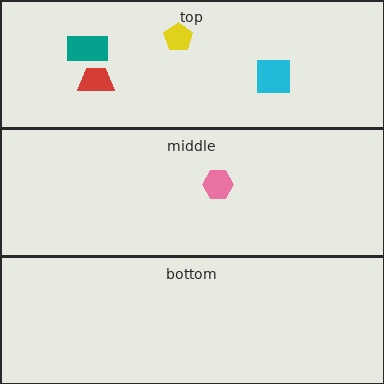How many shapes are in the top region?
4.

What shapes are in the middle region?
The pink hexagon.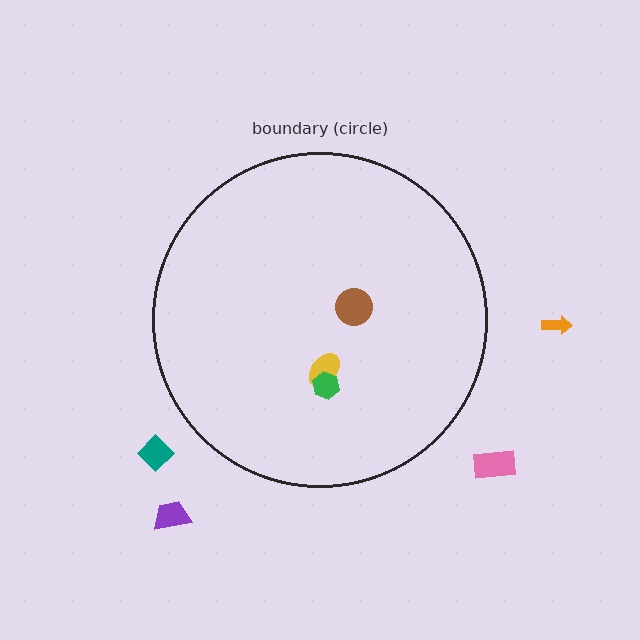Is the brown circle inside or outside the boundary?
Inside.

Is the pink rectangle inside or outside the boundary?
Outside.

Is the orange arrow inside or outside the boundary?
Outside.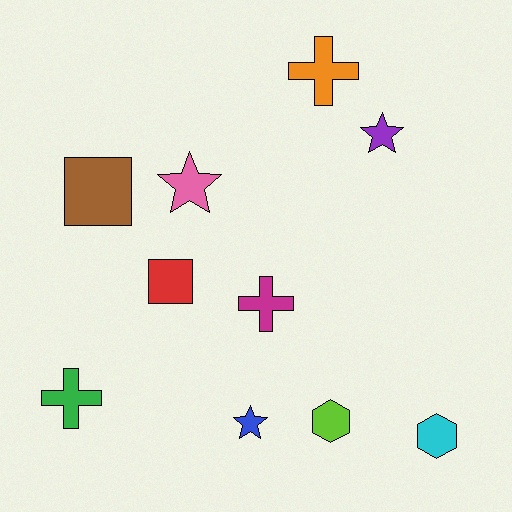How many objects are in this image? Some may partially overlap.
There are 10 objects.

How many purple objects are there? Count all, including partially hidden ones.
There is 1 purple object.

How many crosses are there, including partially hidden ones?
There are 3 crosses.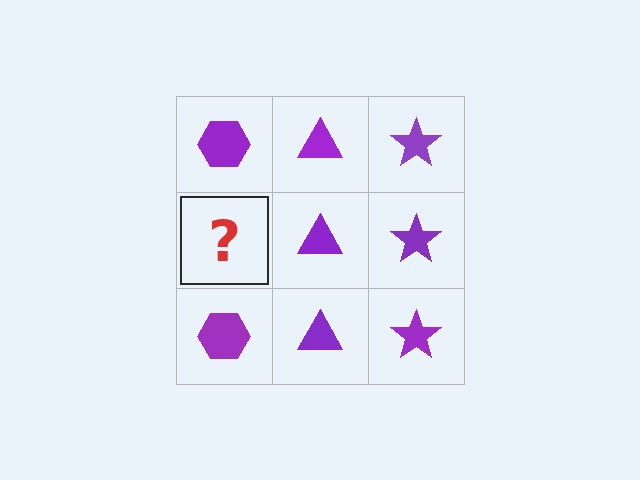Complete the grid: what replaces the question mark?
The question mark should be replaced with a purple hexagon.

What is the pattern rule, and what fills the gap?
The rule is that each column has a consistent shape. The gap should be filled with a purple hexagon.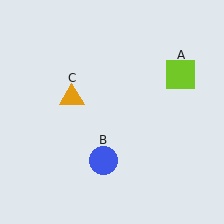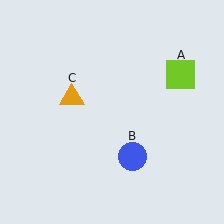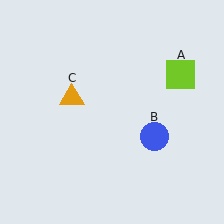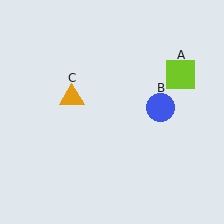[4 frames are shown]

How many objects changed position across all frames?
1 object changed position: blue circle (object B).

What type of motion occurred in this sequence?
The blue circle (object B) rotated counterclockwise around the center of the scene.